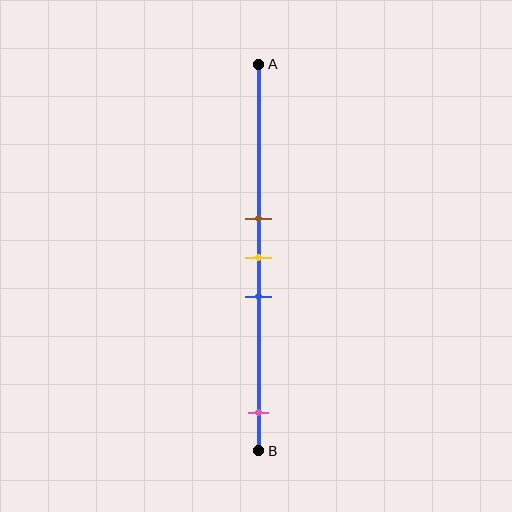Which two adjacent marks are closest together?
The brown and yellow marks are the closest adjacent pair.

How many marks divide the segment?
There are 4 marks dividing the segment.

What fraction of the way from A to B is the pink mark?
The pink mark is approximately 90% (0.9) of the way from A to B.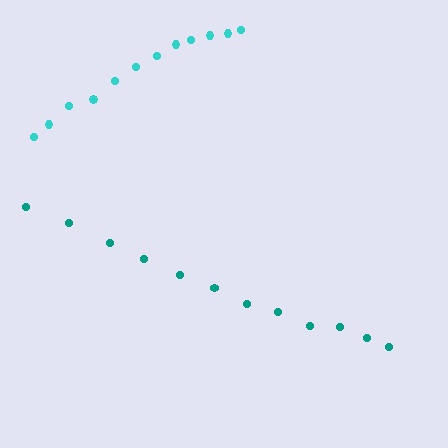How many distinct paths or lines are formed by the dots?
There are 2 distinct paths.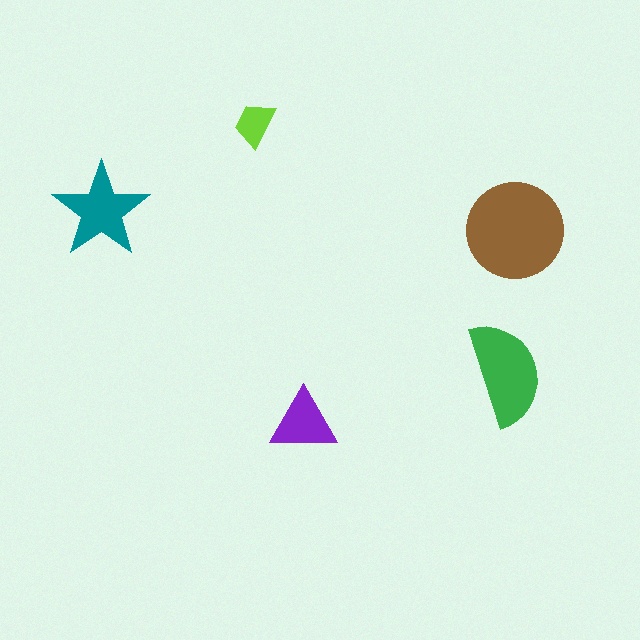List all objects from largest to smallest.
The brown circle, the green semicircle, the teal star, the purple triangle, the lime trapezoid.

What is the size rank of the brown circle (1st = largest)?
1st.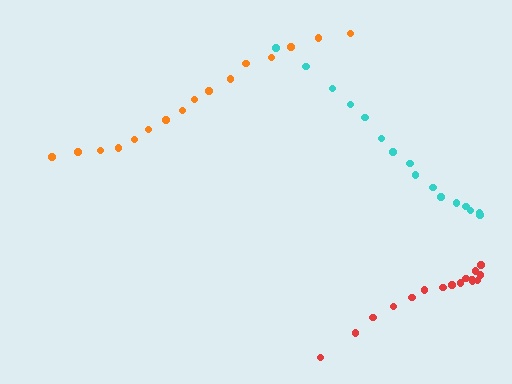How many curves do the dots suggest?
There are 3 distinct paths.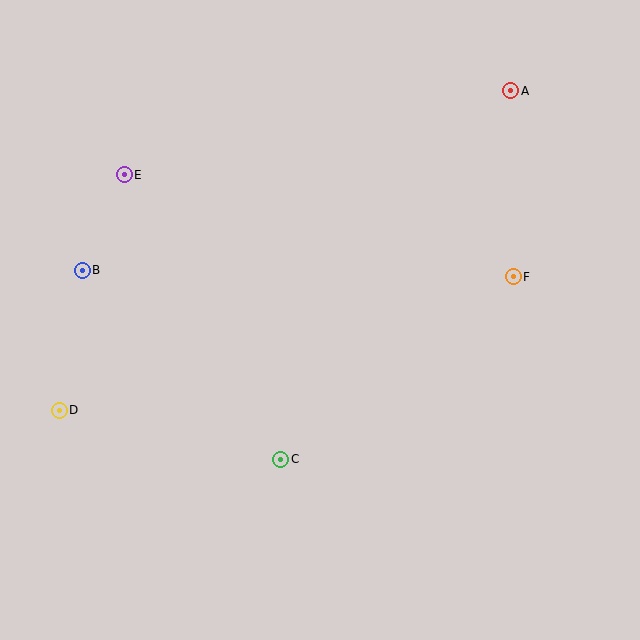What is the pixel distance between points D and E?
The distance between D and E is 244 pixels.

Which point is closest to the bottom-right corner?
Point F is closest to the bottom-right corner.